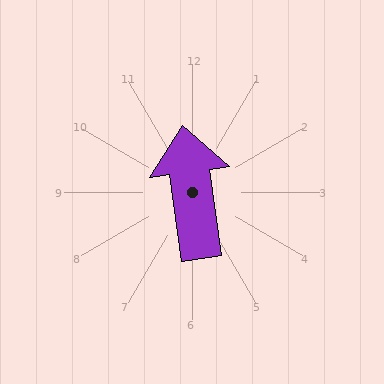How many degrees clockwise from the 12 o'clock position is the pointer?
Approximately 352 degrees.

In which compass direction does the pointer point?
North.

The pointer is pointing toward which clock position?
Roughly 12 o'clock.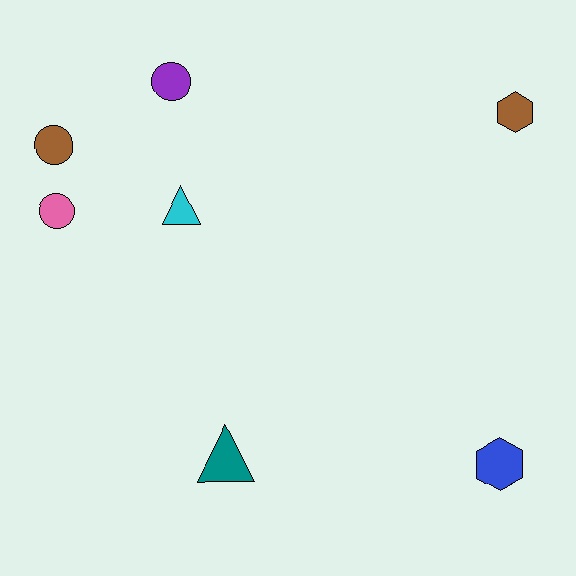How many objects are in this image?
There are 7 objects.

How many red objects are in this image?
There are no red objects.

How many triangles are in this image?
There are 2 triangles.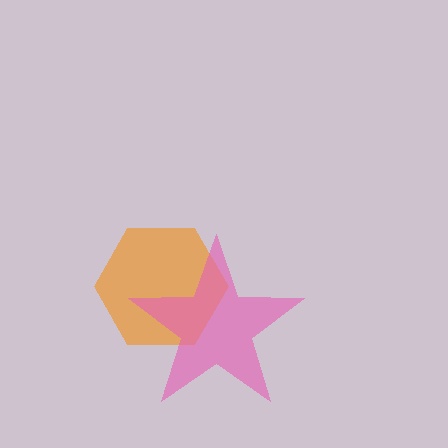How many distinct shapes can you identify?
There are 2 distinct shapes: an orange hexagon, a pink star.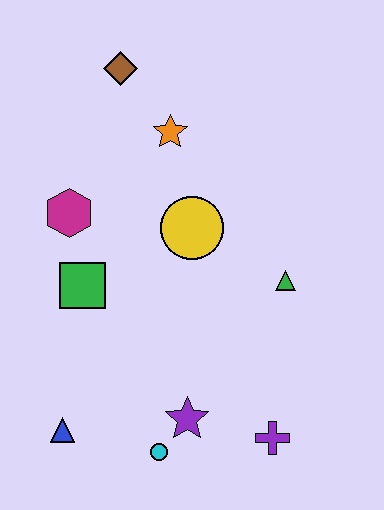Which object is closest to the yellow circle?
The orange star is closest to the yellow circle.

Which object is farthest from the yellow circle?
The blue triangle is farthest from the yellow circle.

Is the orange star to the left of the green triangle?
Yes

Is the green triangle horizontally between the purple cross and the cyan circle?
No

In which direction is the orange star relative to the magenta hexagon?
The orange star is to the right of the magenta hexagon.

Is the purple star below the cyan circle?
No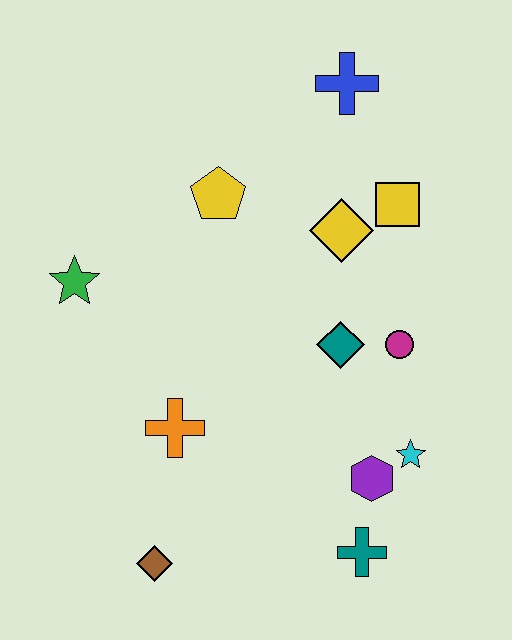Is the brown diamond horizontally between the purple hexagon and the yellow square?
No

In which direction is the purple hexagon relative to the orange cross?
The purple hexagon is to the right of the orange cross.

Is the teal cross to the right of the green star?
Yes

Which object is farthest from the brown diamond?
The blue cross is farthest from the brown diamond.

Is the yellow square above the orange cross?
Yes